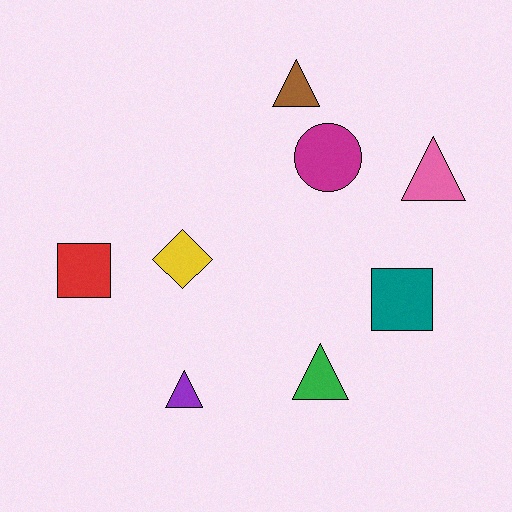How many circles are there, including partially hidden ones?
There is 1 circle.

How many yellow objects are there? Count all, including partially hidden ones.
There is 1 yellow object.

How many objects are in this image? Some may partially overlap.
There are 8 objects.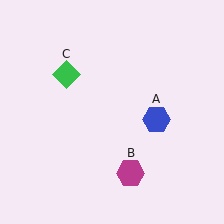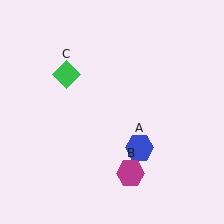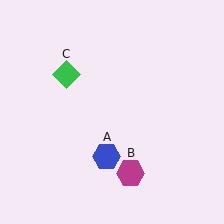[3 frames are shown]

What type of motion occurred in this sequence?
The blue hexagon (object A) rotated clockwise around the center of the scene.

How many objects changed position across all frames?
1 object changed position: blue hexagon (object A).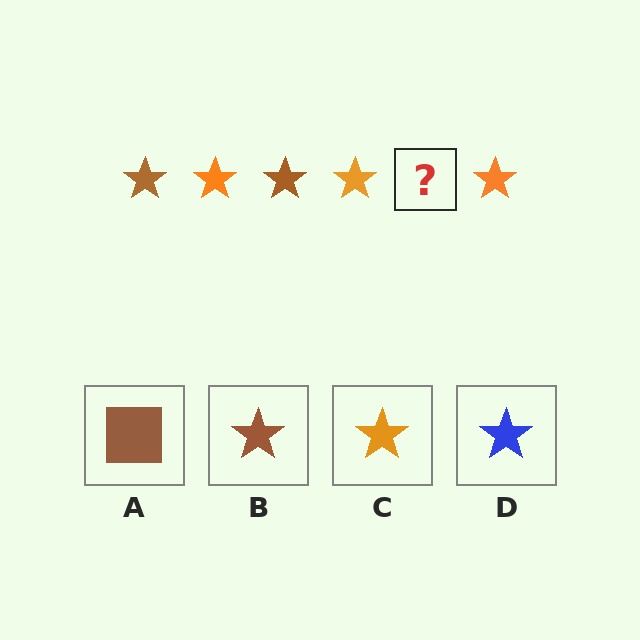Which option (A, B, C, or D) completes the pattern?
B.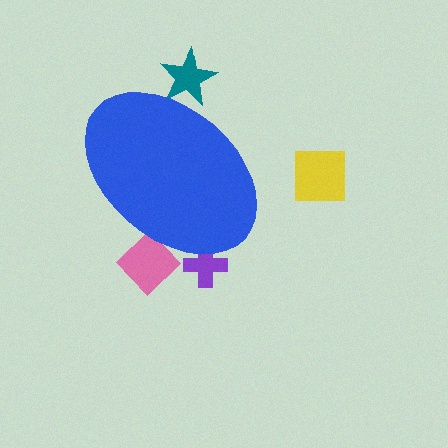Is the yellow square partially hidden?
No, the yellow square is fully visible.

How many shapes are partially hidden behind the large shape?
3 shapes are partially hidden.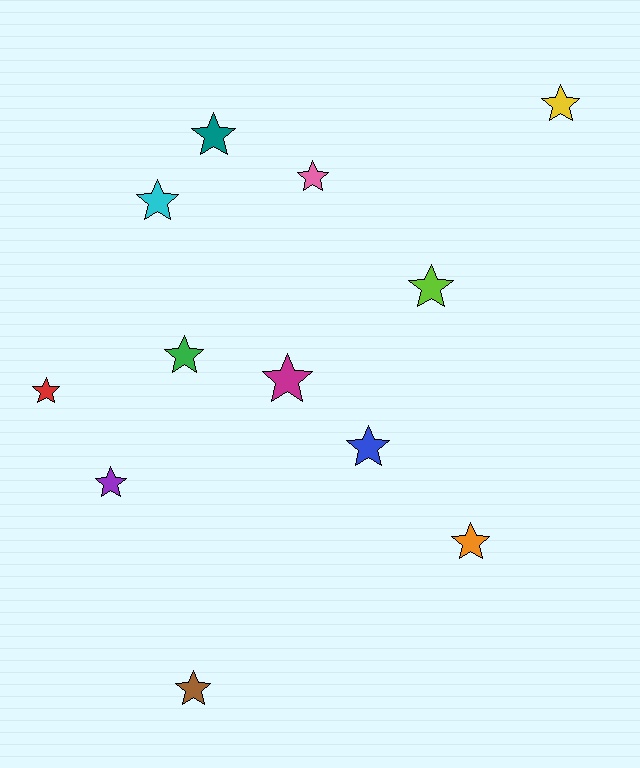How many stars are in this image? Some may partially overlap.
There are 12 stars.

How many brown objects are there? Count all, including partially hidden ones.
There is 1 brown object.